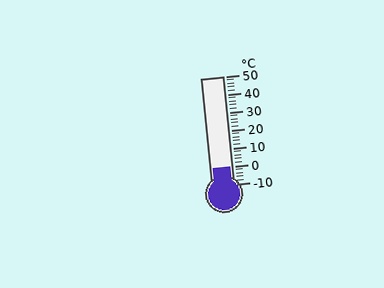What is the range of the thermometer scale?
The thermometer scale ranges from -10°C to 50°C.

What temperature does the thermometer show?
The thermometer shows approximately 0°C.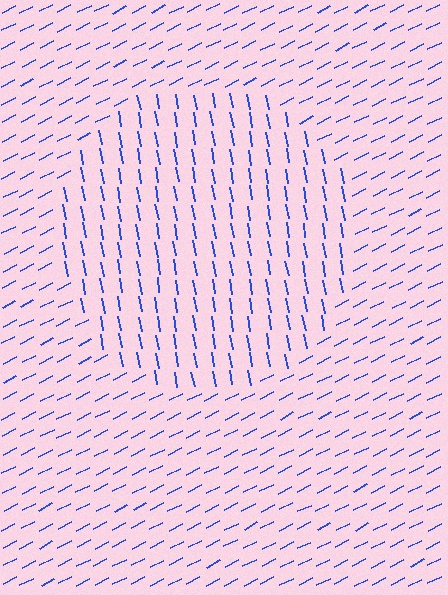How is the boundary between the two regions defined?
The boundary is defined purely by a change in line orientation (approximately 73 degrees difference). All lines are the same color and thickness.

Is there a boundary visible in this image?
Yes, there is a texture boundary formed by a change in line orientation.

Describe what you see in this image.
The image is filled with small blue line segments. A circle region in the image has lines oriented differently from the surrounding lines, creating a visible texture boundary.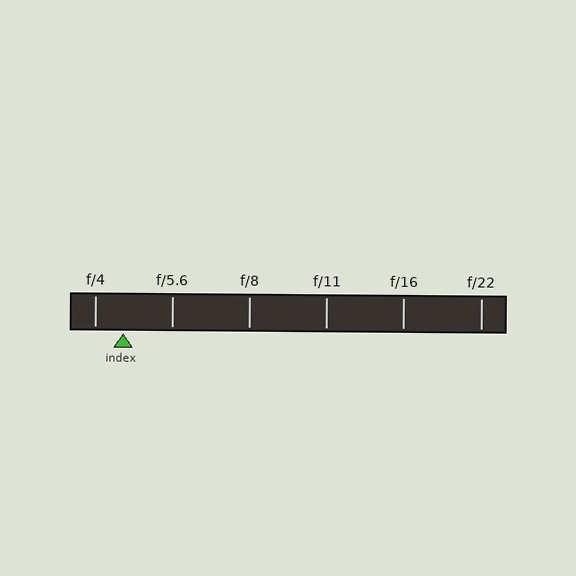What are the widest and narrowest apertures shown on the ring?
The widest aperture shown is f/4 and the narrowest is f/22.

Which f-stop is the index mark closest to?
The index mark is closest to f/4.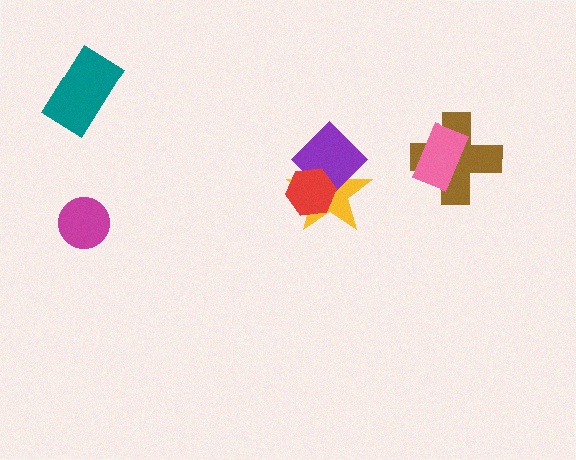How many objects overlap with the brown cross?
1 object overlaps with the brown cross.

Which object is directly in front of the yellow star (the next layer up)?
The purple diamond is directly in front of the yellow star.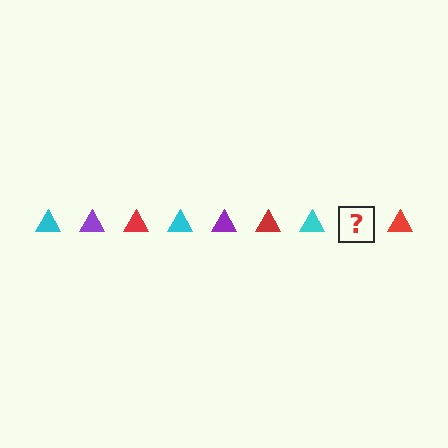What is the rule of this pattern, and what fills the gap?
The rule is that the pattern cycles through cyan, purple, red triangles. The gap should be filled with a purple triangle.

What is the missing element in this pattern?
The missing element is a purple triangle.